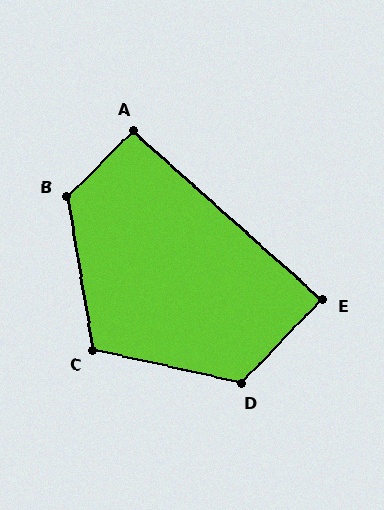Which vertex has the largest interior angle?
B, at approximately 126 degrees.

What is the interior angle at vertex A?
Approximately 93 degrees (approximately right).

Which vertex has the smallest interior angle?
E, at approximately 88 degrees.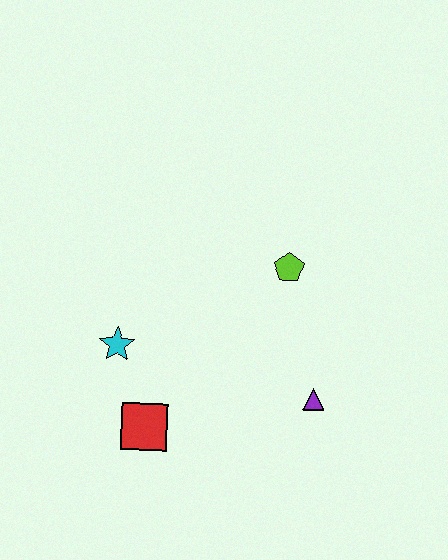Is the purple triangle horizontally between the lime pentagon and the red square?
No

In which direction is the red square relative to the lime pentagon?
The red square is below the lime pentagon.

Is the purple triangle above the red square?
Yes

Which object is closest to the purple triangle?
The lime pentagon is closest to the purple triangle.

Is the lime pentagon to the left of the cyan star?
No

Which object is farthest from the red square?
The lime pentagon is farthest from the red square.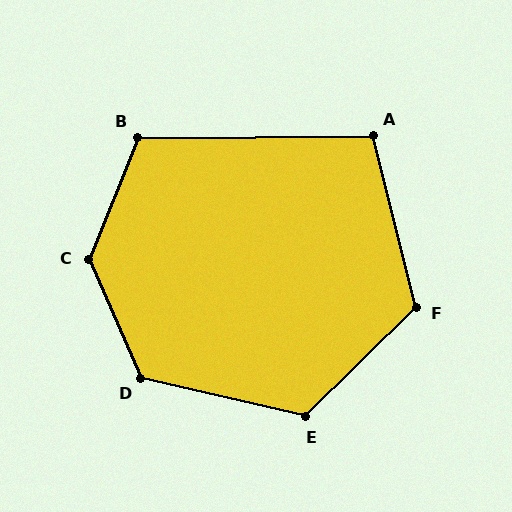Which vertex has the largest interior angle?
C, at approximately 134 degrees.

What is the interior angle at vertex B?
Approximately 112 degrees (obtuse).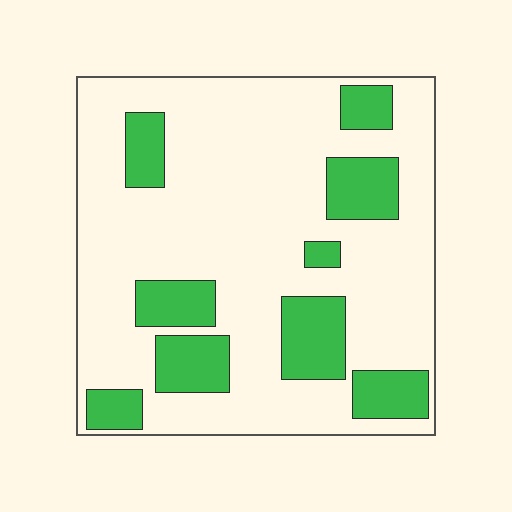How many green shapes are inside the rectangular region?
9.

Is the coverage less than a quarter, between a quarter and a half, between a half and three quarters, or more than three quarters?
Less than a quarter.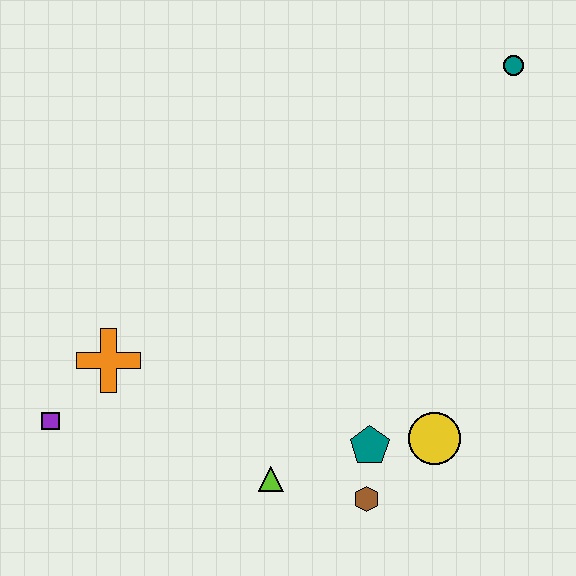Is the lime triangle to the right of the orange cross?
Yes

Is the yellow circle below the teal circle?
Yes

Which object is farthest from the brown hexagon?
The teal circle is farthest from the brown hexagon.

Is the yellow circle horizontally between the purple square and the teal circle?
Yes